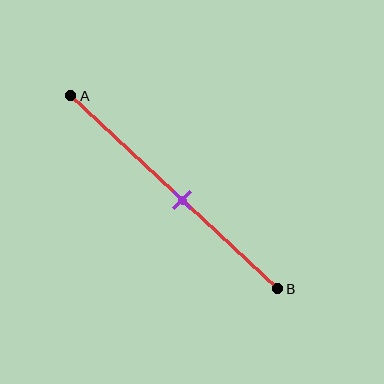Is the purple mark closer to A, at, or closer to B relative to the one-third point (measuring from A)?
The purple mark is closer to point B than the one-third point of segment AB.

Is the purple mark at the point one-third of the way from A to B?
No, the mark is at about 55% from A, not at the 33% one-third point.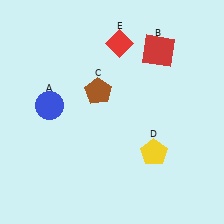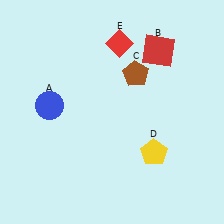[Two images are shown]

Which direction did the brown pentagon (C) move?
The brown pentagon (C) moved right.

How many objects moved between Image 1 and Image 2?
1 object moved between the two images.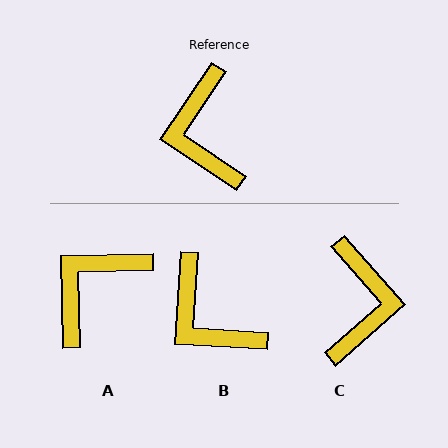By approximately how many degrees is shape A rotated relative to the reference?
Approximately 55 degrees clockwise.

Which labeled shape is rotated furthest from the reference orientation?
C, about 165 degrees away.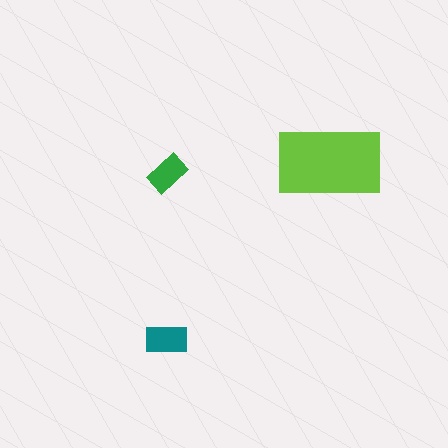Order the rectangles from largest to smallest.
the lime one, the teal one, the green one.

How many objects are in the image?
There are 3 objects in the image.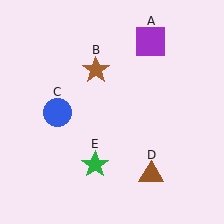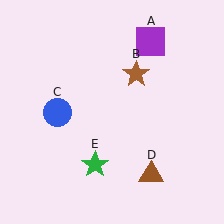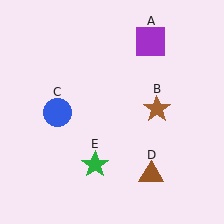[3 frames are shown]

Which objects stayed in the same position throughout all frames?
Purple square (object A) and blue circle (object C) and brown triangle (object D) and green star (object E) remained stationary.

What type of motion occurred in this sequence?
The brown star (object B) rotated clockwise around the center of the scene.